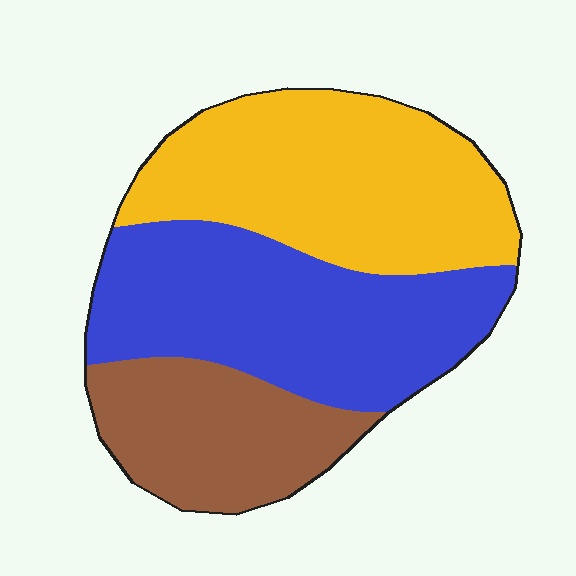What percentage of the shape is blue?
Blue takes up about two fifths (2/5) of the shape.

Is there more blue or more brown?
Blue.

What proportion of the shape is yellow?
Yellow takes up between a third and a half of the shape.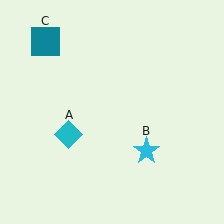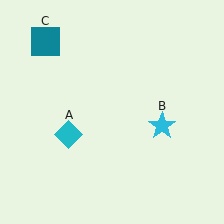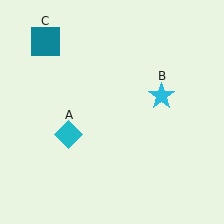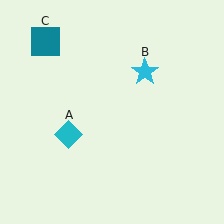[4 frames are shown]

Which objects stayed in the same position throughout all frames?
Cyan diamond (object A) and teal square (object C) remained stationary.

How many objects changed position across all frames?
1 object changed position: cyan star (object B).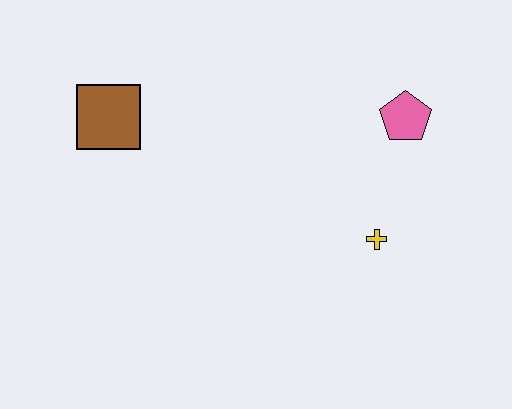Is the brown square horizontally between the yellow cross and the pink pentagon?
No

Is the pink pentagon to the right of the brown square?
Yes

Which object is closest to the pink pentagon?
The yellow cross is closest to the pink pentagon.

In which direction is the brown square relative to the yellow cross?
The brown square is to the left of the yellow cross.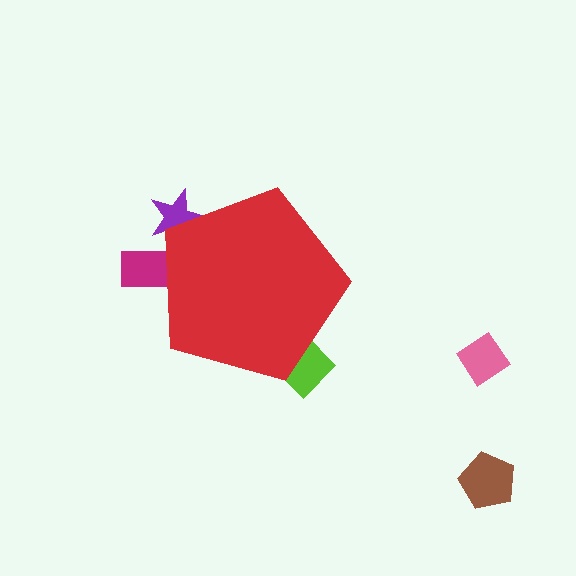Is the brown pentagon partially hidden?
No, the brown pentagon is fully visible.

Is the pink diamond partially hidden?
No, the pink diamond is fully visible.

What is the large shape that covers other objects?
A red pentagon.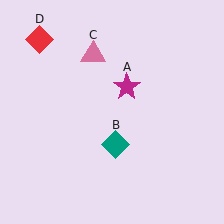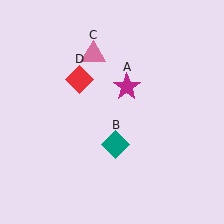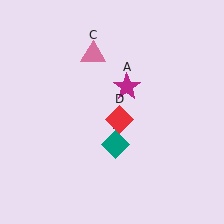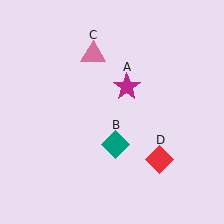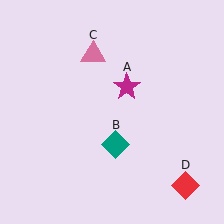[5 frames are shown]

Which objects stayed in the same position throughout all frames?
Magenta star (object A) and teal diamond (object B) and pink triangle (object C) remained stationary.